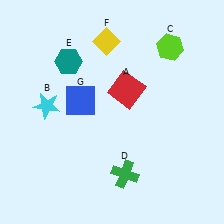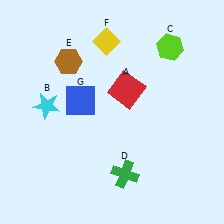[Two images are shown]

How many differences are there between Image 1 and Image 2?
There is 1 difference between the two images.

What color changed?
The hexagon (E) changed from teal in Image 1 to brown in Image 2.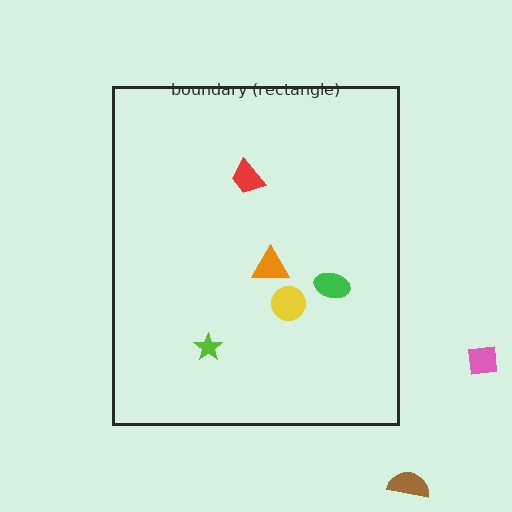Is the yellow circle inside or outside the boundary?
Inside.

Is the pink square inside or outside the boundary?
Outside.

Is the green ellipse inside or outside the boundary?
Inside.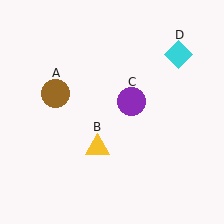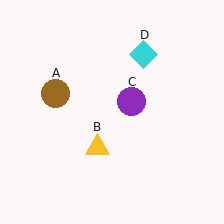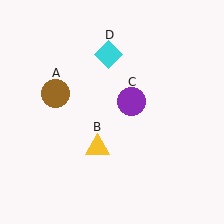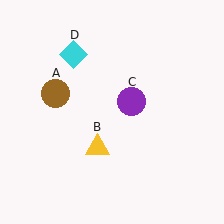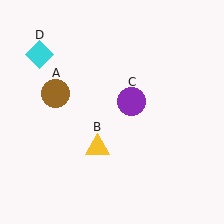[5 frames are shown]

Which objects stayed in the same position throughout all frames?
Brown circle (object A) and yellow triangle (object B) and purple circle (object C) remained stationary.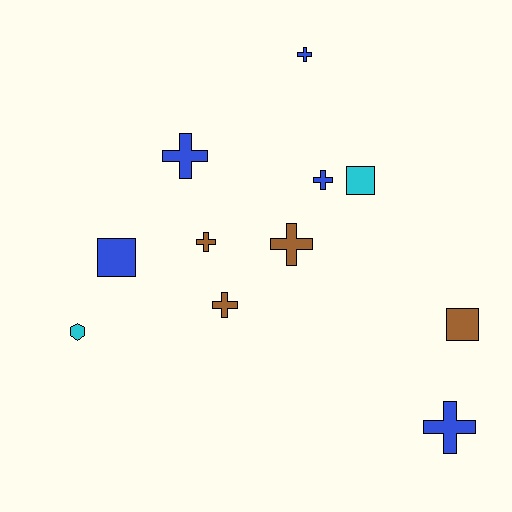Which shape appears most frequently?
Cross, with 7 objects.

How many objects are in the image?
There are 11 objects.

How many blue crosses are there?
There are 4 blue crosses.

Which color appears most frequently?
Blue, with 5 objects.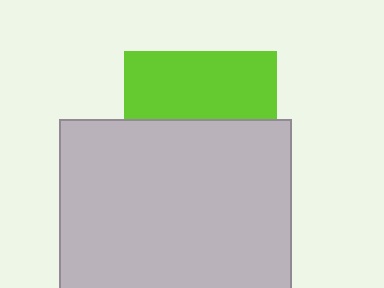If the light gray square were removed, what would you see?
You would see the complete lime square.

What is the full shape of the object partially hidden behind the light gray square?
The partially hidden object is a lime square.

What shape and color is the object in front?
The object in front is a light gray square.